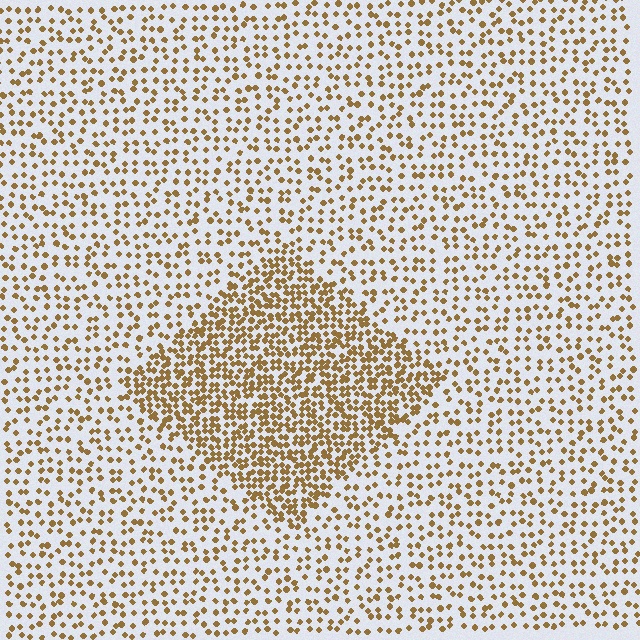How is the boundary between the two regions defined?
The boundary is defined by a change in element density (approximately 2.2x ratio). All elements are the same color, size, and shape.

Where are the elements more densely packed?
The elements are more densely packed inside the diamond boundary.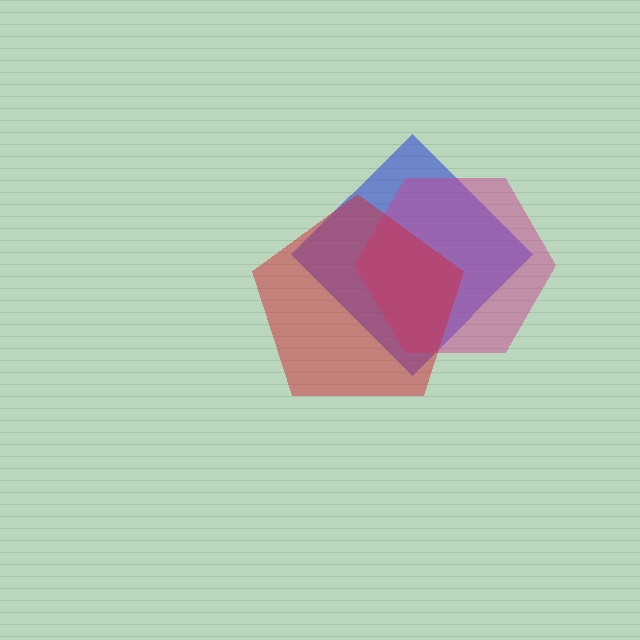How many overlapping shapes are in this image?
There are 3 overlapping shapes in the image.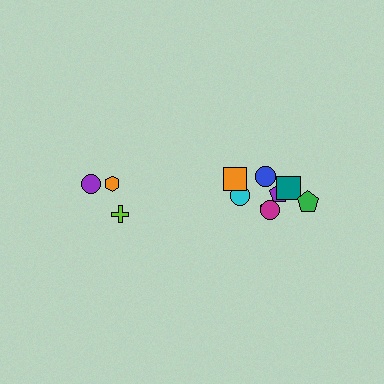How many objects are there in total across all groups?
There are 11 objects.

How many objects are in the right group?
There are 8 objects.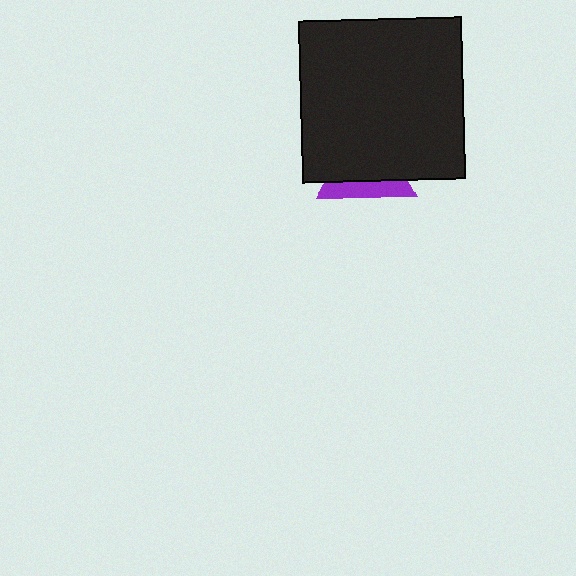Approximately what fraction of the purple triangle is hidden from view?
Roughly 67% of the purple triangle is hidden behind the black square.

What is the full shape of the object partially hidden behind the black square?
The partially hidden object is a purple triangle.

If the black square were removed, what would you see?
You would see the complete purple triangle.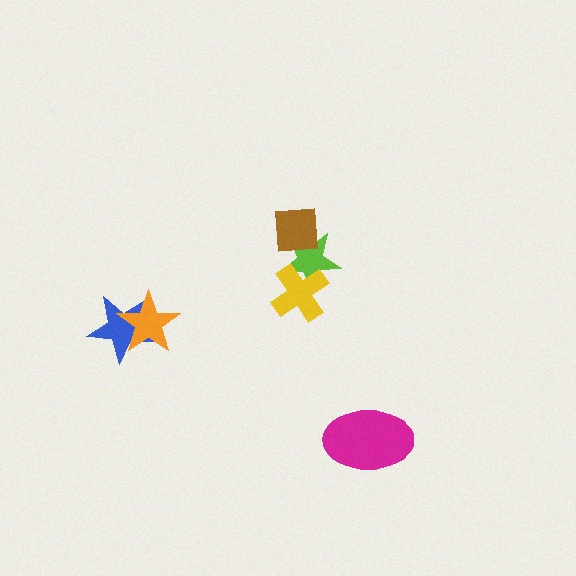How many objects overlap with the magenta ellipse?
0 objects overlap with the magenta ellipse.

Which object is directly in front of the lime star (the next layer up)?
The yellow cross is directly in front of the lime star.